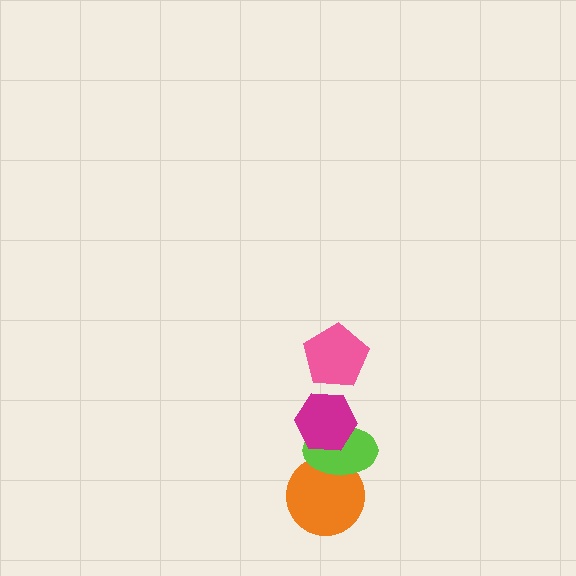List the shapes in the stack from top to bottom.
From top to bottom: the pink pentagon, the magenta hexagon, the lime ellipse, the orange circle.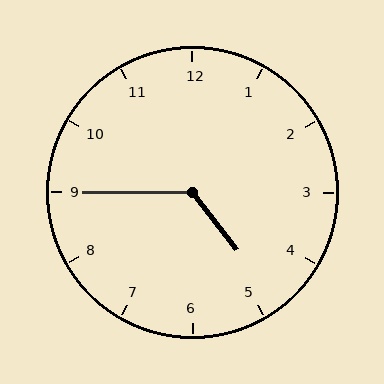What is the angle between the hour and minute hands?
Approximately 128 degrees.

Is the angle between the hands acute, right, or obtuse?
It is obtuse.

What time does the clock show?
4:45.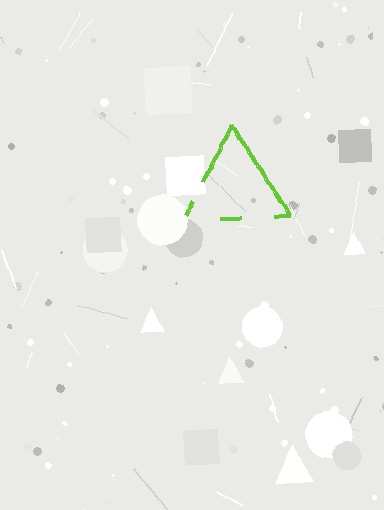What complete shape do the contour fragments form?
The contour fragments form a triangle.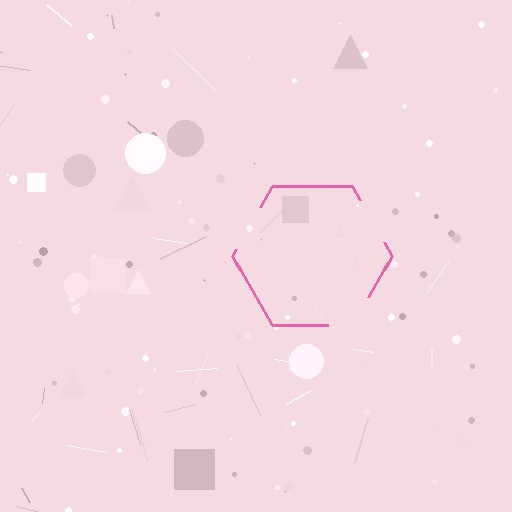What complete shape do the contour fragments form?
The contour fragments form a hexagon.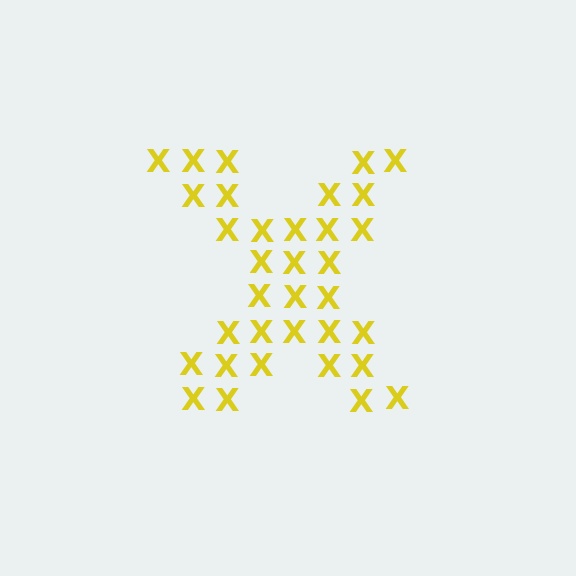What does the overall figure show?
The overall figure shows the letter X.